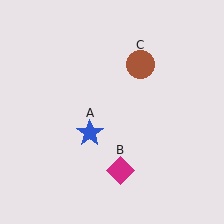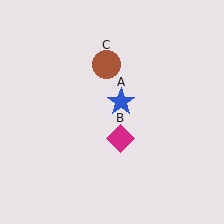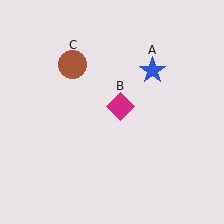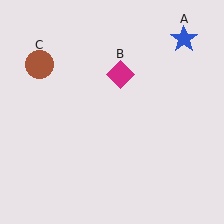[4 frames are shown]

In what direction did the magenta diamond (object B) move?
The magenta diamond (object B) moved up.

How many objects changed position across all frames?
3 objects changed position: blue star (object A), magenta diamond (object B), brown circle (object C).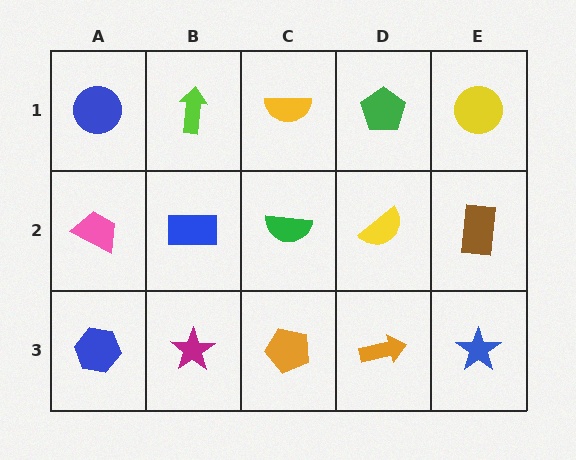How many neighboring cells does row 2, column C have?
4.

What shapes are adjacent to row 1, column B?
A blue rectangle (row 2, column B), a blue circle (row 1, column A), a yellow semicircle (row 1, column C).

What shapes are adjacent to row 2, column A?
A blue circle (row 1, column A), a blue hexagon (row 3, column A), a blue rectangle (row 2, column B).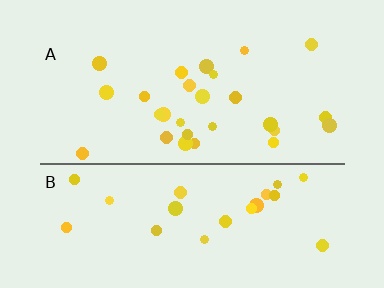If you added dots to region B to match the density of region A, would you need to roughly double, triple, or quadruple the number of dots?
Approximately double.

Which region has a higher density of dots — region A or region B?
A (the top).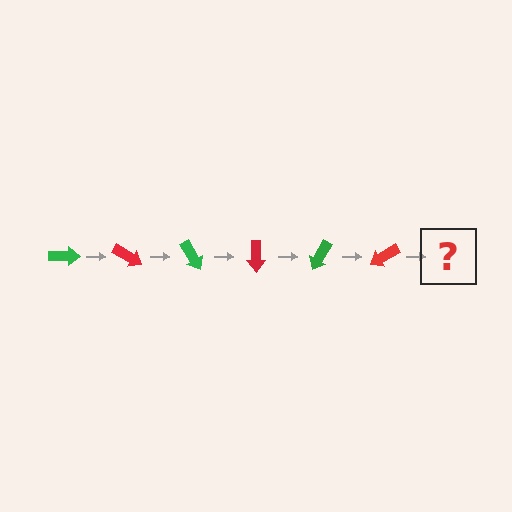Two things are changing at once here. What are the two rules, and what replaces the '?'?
The two rules are that it rotates 30 degrees each step and the color cycles through green and red. The '?' should be a green arrow, rotated 180 degrees from the start.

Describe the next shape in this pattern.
It should be a green arrow, rotated 180 degrees from the start.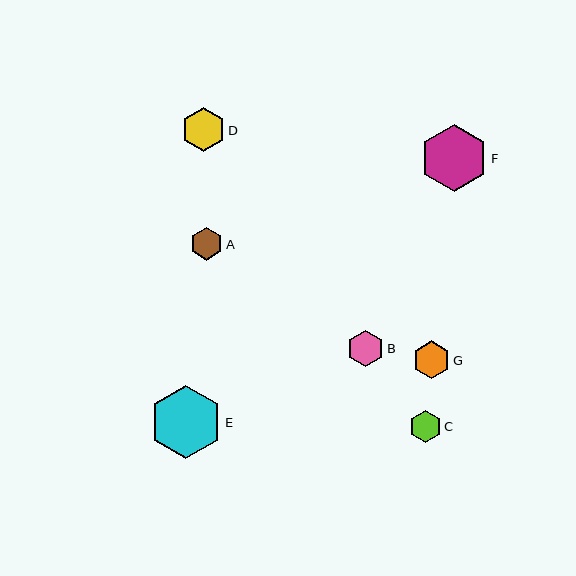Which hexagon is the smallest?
Hexagon C is the smallest with a size of approximately 32 pixels.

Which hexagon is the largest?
Hexagon E is the largest with a size of approximately 73 pixels.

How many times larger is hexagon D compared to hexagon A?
Hexagon D is approximately 1.3 times the size of hexagon A.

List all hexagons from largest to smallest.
From largest to smallest: E, F, D, G, B, A, C.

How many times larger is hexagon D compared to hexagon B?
Hexagon D is approximately 1.2 times the size of hexagon B.